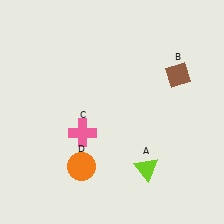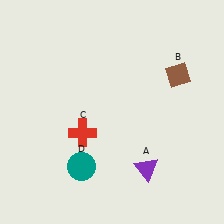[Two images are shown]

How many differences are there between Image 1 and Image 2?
There are 3 differences between the two images.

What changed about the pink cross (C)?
In Image 1, C is pink. In Image 2, it changed to red.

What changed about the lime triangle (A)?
In Image 1, A is lime. In Image 2, it changed to purple.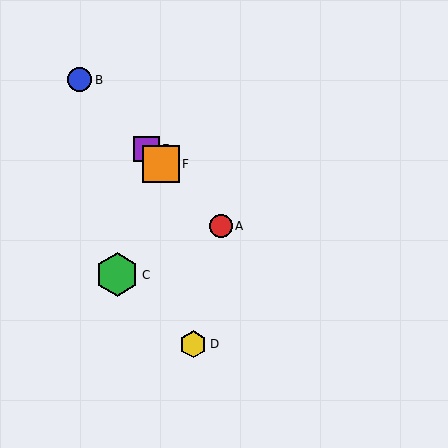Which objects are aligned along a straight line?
Objects A, B, E, F are aligned along a straight line.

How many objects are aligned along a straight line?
4 objects (A, B, E, F) are aligned along a straight line.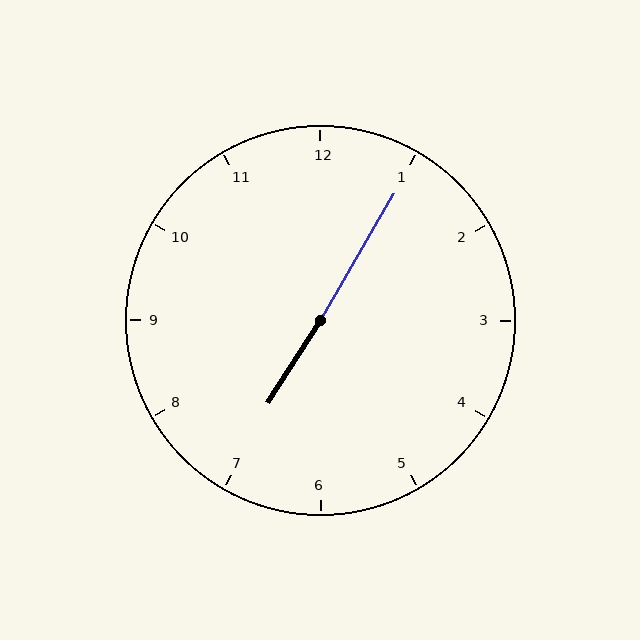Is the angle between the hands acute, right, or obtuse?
It is obtuse.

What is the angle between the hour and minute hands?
Approximately 178 degrees.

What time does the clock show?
7:05.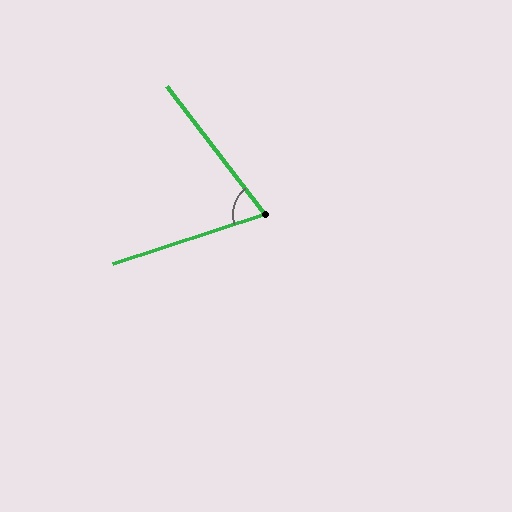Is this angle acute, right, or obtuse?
It is acute.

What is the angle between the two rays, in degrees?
Approximately 71 degrees.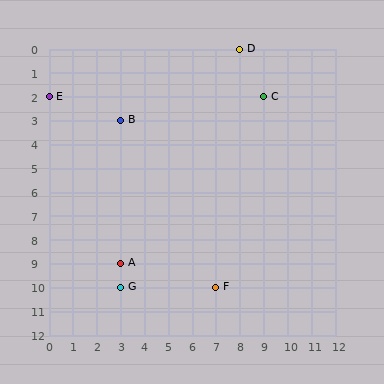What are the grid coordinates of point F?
Point F is at grid coordinates (7, 10).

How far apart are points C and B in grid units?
Points C and B are 6 columns and 1 row apart (about 6.1 grid units diagonally).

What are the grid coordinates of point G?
Point G is at grid coordinates (3, 10).